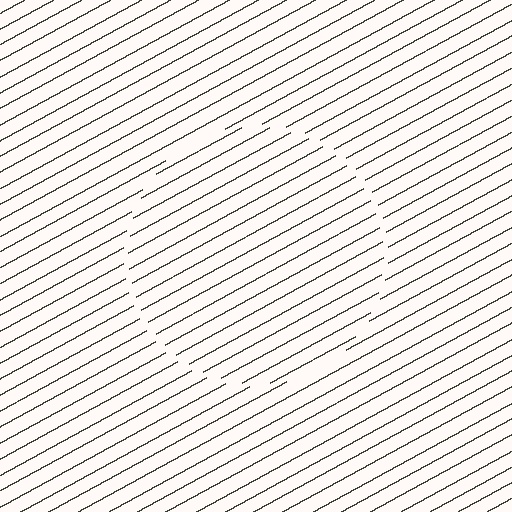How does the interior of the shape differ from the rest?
The interior of the shape contains the same grating, shifted by half a period — the contour is defined by the phase discontinuity where line-ends from the inner and outer gratings abut.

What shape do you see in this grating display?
An illusory circle. The interior of the shape contains the same grating, shifted by half a period — the contour is defined by the phase discontinuity where line-ends from the inner and outer gratings abut.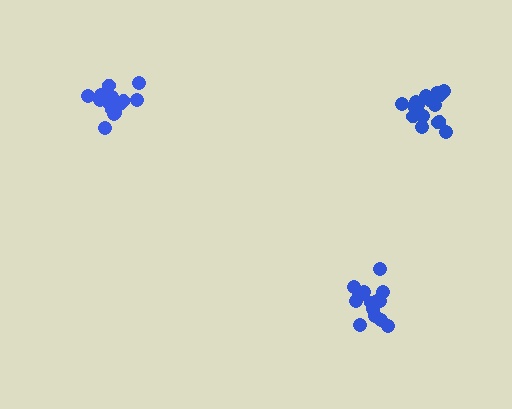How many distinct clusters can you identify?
There are 3 distinct clusters.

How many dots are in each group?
Group 1: 16 dots, Group 2: 14 dots, Group 3: 14 dots (44 total).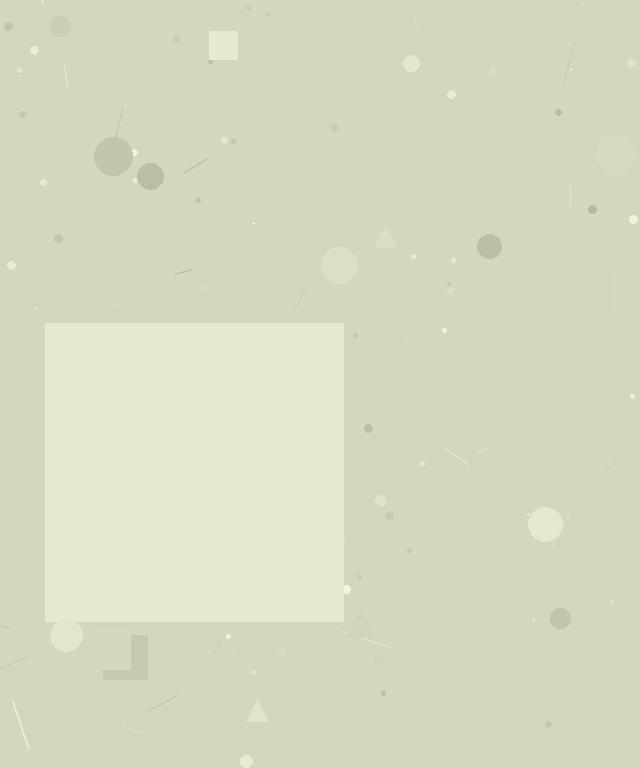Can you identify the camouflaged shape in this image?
The camouflaged shape is a square.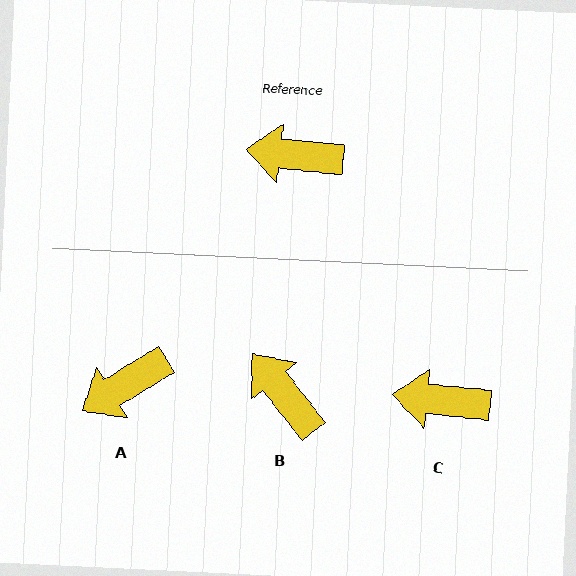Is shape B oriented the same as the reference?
No, it is off by about 46 degrees.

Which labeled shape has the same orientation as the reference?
C.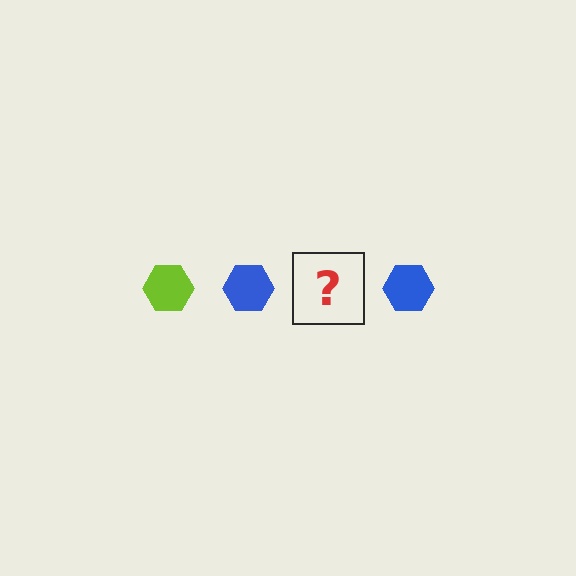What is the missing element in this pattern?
The missing element is a lime hexagon.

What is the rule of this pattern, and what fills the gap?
The rule is that the pattern cycles through lime, blue hexagons. The gap should be filled with a lime hexagon.